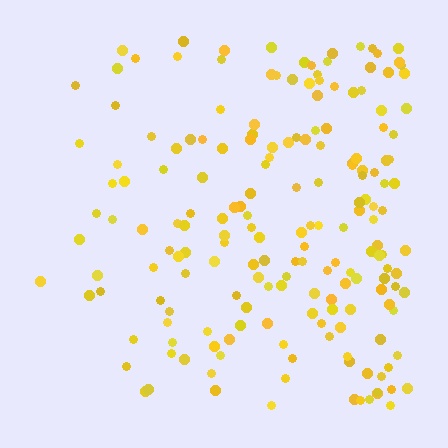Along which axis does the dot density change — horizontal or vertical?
Horizontal.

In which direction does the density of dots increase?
From left to right, with the right side densest.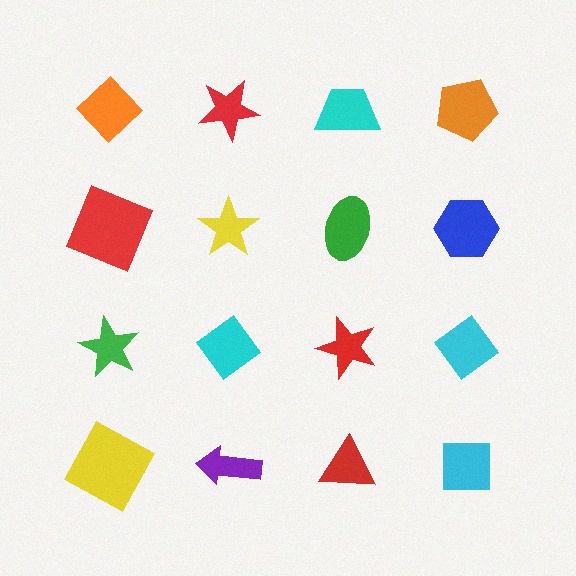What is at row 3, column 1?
A green star.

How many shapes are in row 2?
4 shapes.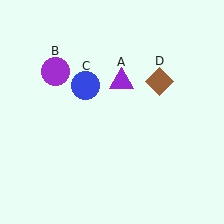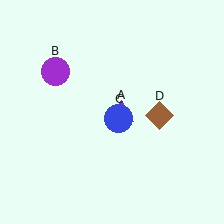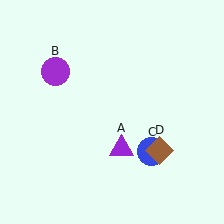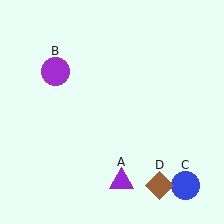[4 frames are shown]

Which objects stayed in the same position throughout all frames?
Purple circle (object B) remained stationary.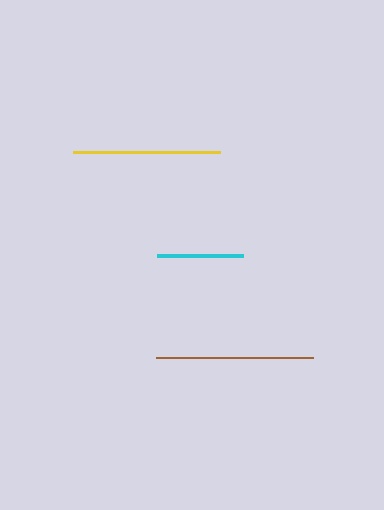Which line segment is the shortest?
The cyan line is the shortest at approximately 86 pixels.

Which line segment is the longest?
The brown line is the longest at approximately 156 pixels.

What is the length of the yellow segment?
The yellow segment is approximately 147 pixels long.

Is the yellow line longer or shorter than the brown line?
The brown line is longer than the yellow line.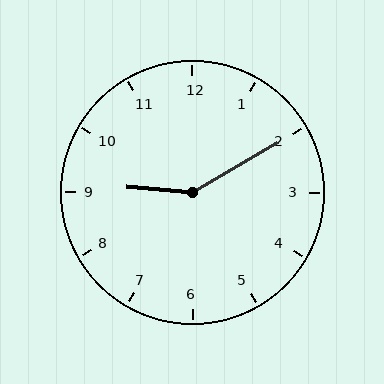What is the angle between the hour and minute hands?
Approximately 145 degrees.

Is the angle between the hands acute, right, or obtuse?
It is obtuse.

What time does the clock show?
9:10.